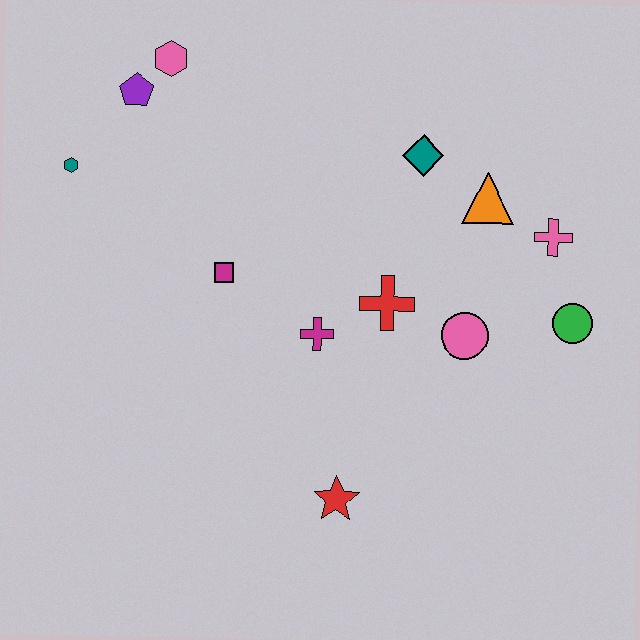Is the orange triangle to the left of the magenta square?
No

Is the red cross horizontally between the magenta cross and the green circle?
Yes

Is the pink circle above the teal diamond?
No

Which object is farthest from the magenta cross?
The pink hexagon is farthest from the magenta cross.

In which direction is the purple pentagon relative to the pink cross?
The purple pentagon is to the left of the pink cross.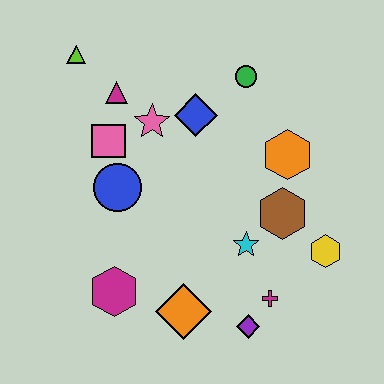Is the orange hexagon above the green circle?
No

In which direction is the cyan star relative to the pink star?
The cyan star is below the pink star.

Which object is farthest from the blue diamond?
The purple diamond is farthest from the blue diamond.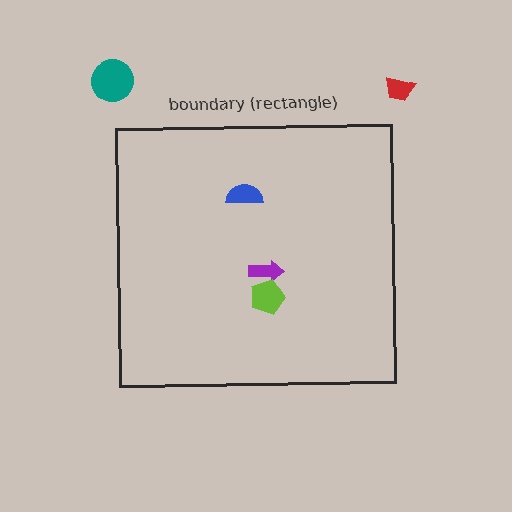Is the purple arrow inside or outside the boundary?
Inside.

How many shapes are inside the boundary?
3 inside, 2 outside.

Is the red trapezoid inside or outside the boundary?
Outside.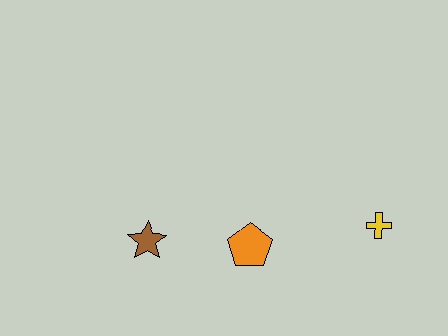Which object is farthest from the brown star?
The yellow cross is farthest from the brown star.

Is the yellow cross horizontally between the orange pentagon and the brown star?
No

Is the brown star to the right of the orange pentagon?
No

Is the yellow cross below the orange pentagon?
No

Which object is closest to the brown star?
The orange pentagon is closest to the brown star.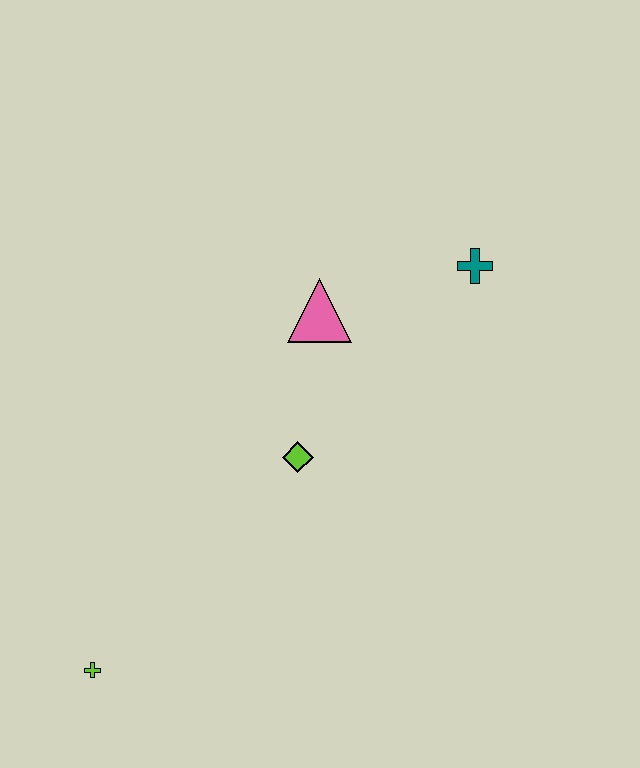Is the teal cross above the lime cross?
Yes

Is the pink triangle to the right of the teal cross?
No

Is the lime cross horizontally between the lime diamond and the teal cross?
No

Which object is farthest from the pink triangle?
The lime cross is farthest from the pink triangle.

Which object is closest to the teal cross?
The pink triangle is closest to the teal cross.